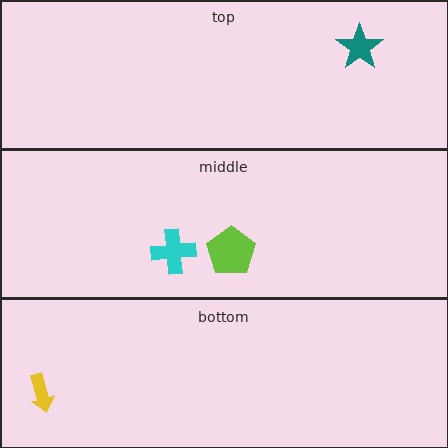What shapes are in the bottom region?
The yellow arrow.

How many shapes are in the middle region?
2.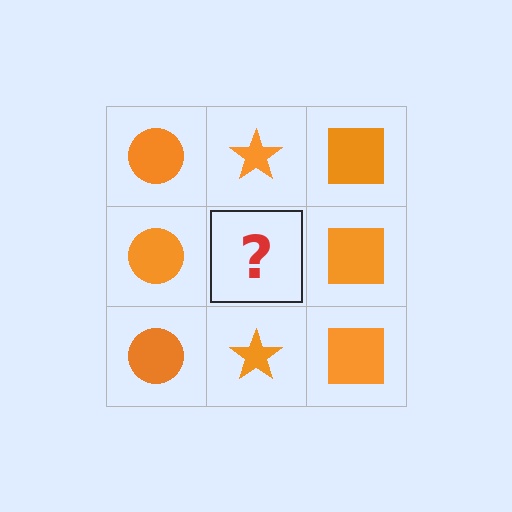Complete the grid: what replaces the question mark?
The question mark should be replaced with an orange star.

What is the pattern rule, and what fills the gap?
The rule is that each column has a consistent shape. The gap should be filled with an orange star.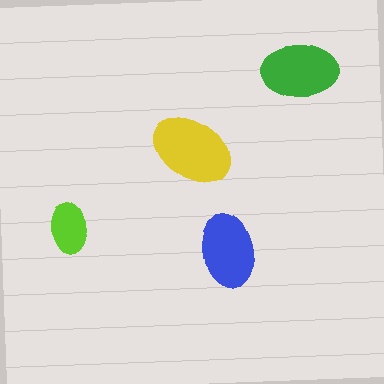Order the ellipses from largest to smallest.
the yellow one, the green one, the blue one, the lime one.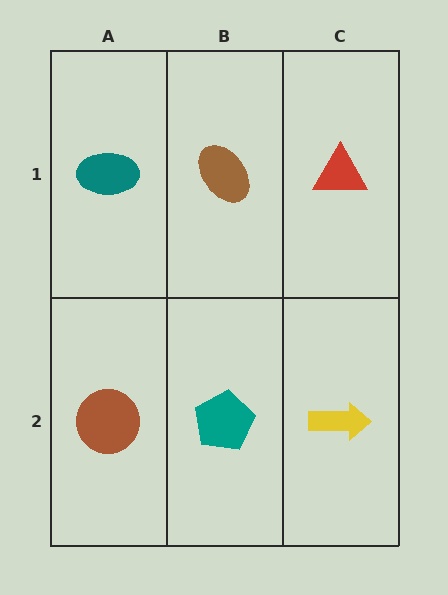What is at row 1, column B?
A brown ellipse.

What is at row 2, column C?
A yellow arrow.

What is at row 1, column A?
A teal ellipse.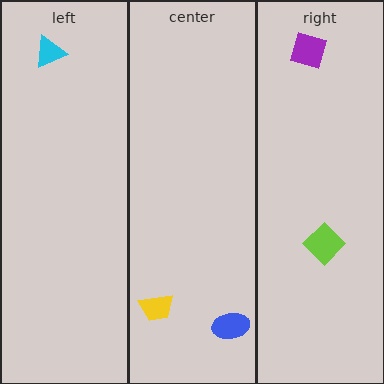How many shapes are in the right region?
2.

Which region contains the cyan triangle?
The left region.